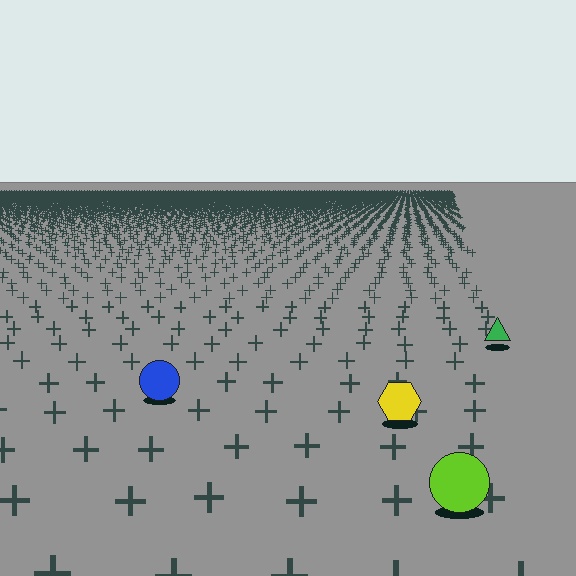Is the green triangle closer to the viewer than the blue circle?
No. The blue circle is closer — you can tell from the texture gradient: the ground texture is coarser near it.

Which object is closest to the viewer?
The lime circle is closest. The texture marks near it are larger and more spread out.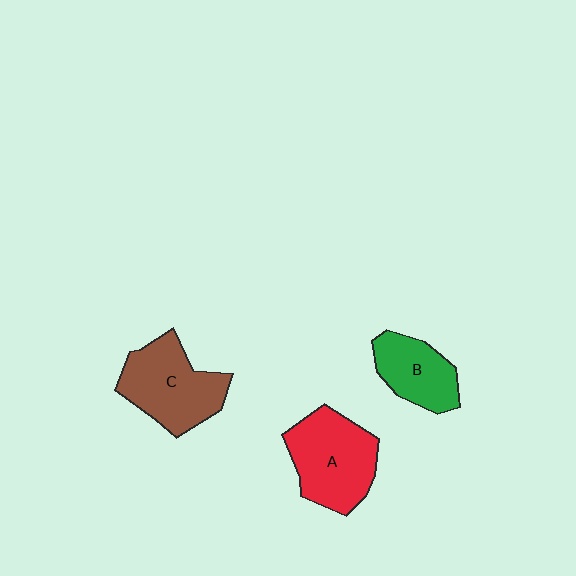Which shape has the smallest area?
Shape B (green).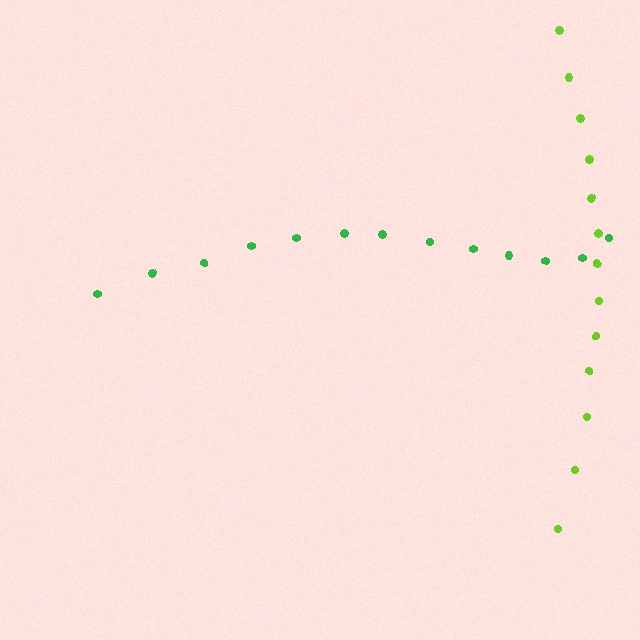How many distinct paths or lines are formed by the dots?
There are 2 distinct paths.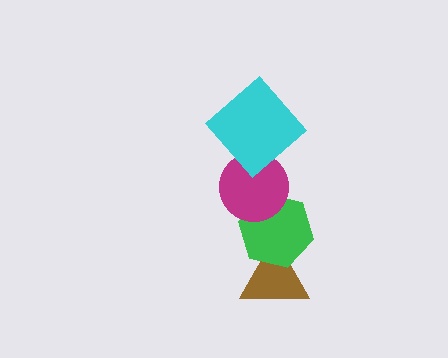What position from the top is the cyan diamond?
The cyan diamond is 1st from the top.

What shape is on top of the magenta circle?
The cyan diamond is on top of the magenta circle.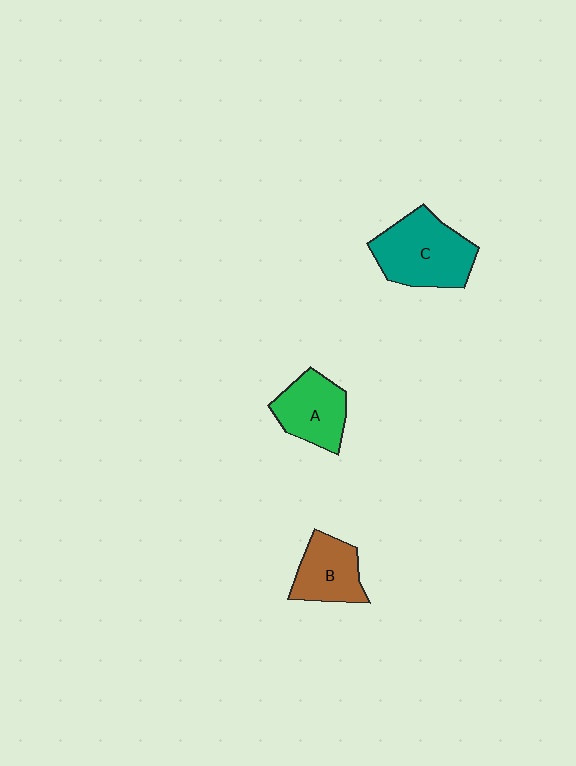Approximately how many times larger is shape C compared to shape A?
Approximately 1.4 times.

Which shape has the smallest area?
Shape B (brown).